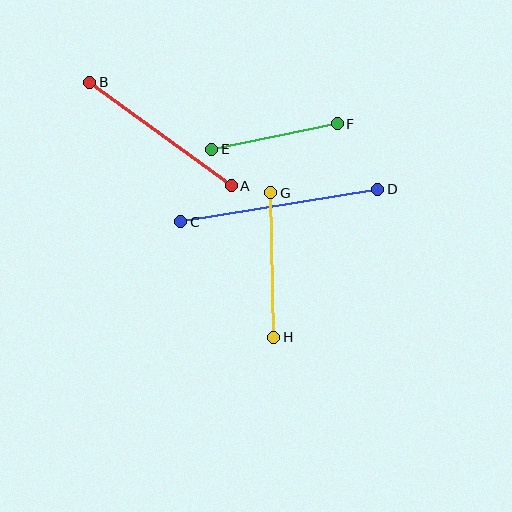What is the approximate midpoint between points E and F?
The midpoint is at approximately (275, 137) pixels.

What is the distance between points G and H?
The distance is approximately 145 pixels.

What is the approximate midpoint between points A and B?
The midpoint is at approximately (161, 134) pixels.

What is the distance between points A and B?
The distance is approximately 175 pixels.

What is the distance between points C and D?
The distance is approximately 200 pixels.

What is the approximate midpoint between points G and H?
The midpoint is at approximately (272, 265) pixels.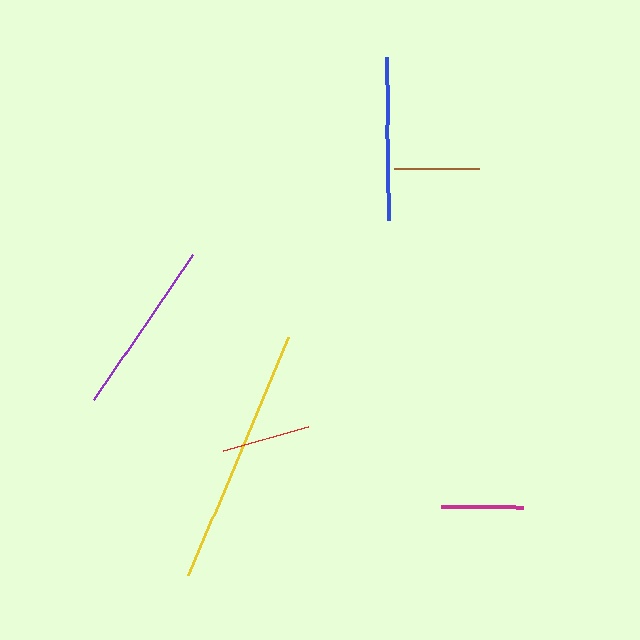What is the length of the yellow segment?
The yellow segment is approximately 258 pixels long.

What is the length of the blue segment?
The blue segment is approximately 163 pixels long.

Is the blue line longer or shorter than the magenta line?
The blue line is longer than the magenta line.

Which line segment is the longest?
The yellow line is the longest at approximately 258 pixels.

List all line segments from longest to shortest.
From longest to shortest: yellow, purple, blue, red, brown, magenta.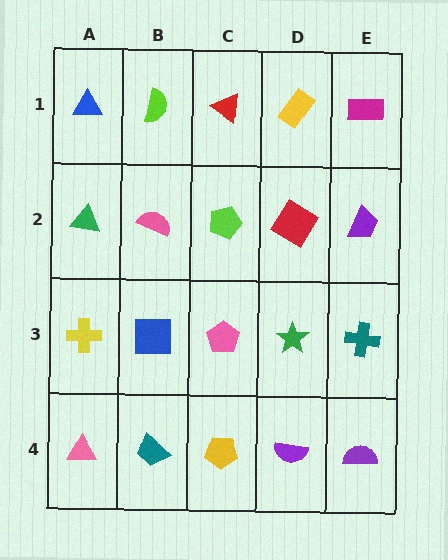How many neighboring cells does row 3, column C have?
4.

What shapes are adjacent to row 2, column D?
A yellow rectangle (row 1, column D), a green star (row 3, column D), a lime pentagon (row 2, column C), a purple trapezoid (row 2, column E).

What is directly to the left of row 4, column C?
A teal trapezoid.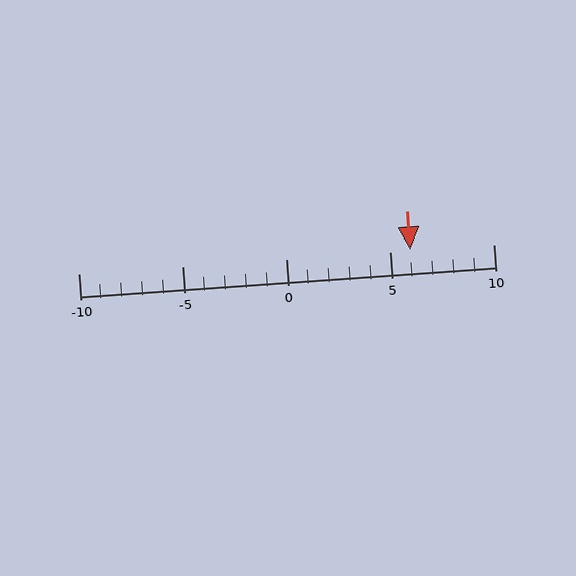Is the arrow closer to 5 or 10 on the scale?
The arrow is closer to 5.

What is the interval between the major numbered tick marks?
The major tick marks are spaced 5 units apart.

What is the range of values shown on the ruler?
The ruler shows values from -10 to 10.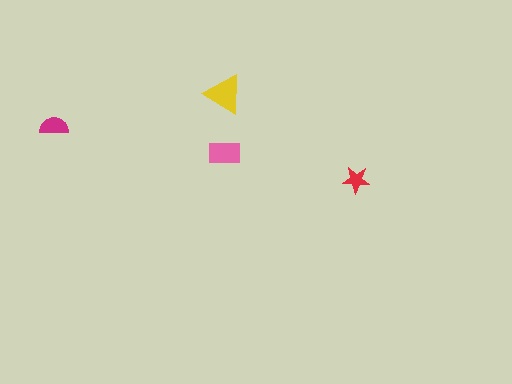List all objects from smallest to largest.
The red star, the magenta semicircle, the pink rectangle, the yellow triangle.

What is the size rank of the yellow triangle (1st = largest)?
1st.